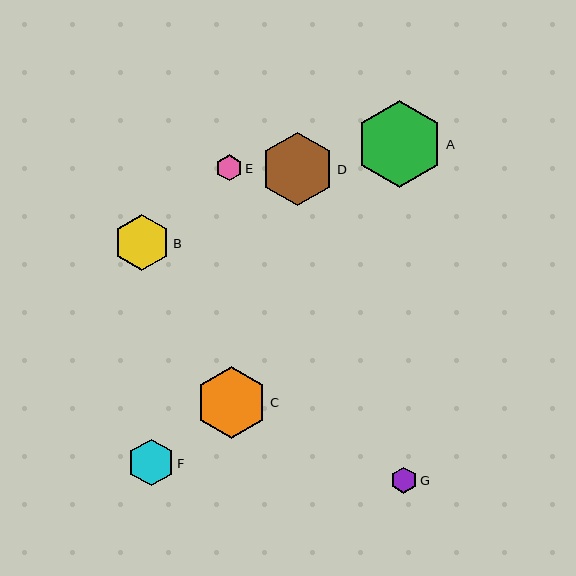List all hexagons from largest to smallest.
From largest to smallest: A, D, C, B, F, E, G.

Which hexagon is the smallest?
Hexagon G is the smallest with a size of approximately 26 pixels.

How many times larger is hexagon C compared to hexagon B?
Hexagon C is approximately 1.3 times the size of hexagon B.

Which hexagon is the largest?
Hexagon A is the largest with a size of approximately 87 pixels.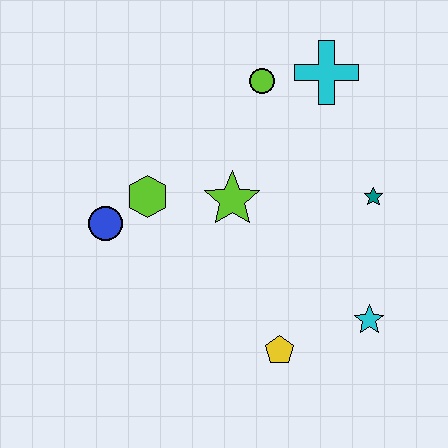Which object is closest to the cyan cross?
The lime circle is closest to the cyan cross.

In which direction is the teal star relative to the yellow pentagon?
The teal star is above the yellow pentagon.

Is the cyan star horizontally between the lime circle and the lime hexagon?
No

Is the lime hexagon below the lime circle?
Yes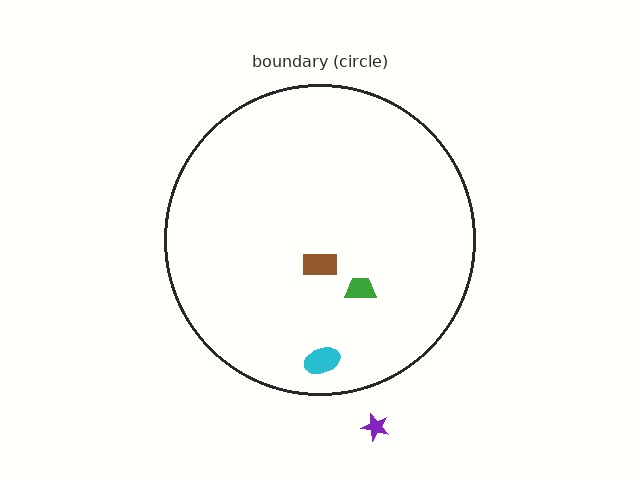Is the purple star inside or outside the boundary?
Outside.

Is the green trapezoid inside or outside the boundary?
Inside.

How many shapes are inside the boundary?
3 inside, 1 outside.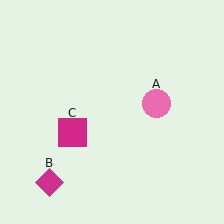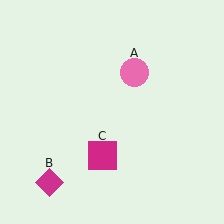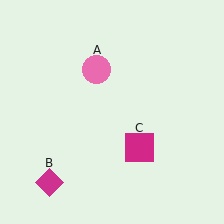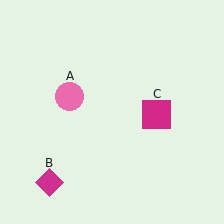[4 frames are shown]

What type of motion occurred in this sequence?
The pink circle (object A), magenta square (object C) rotated counterclockwise around the center of the scene.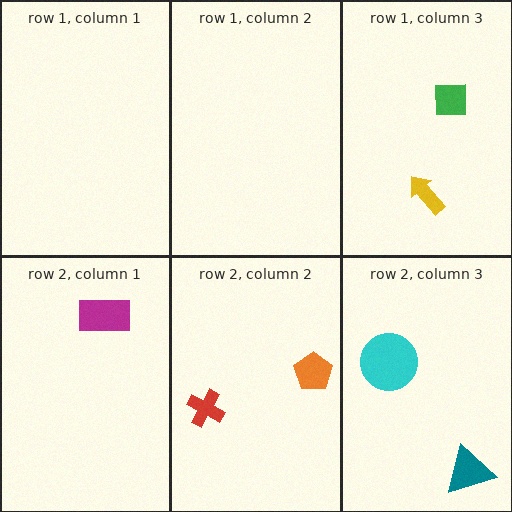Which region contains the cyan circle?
The row 2, column 3 region.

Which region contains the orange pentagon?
The row 2, column 2 region.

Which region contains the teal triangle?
The row 2, column 3 region.